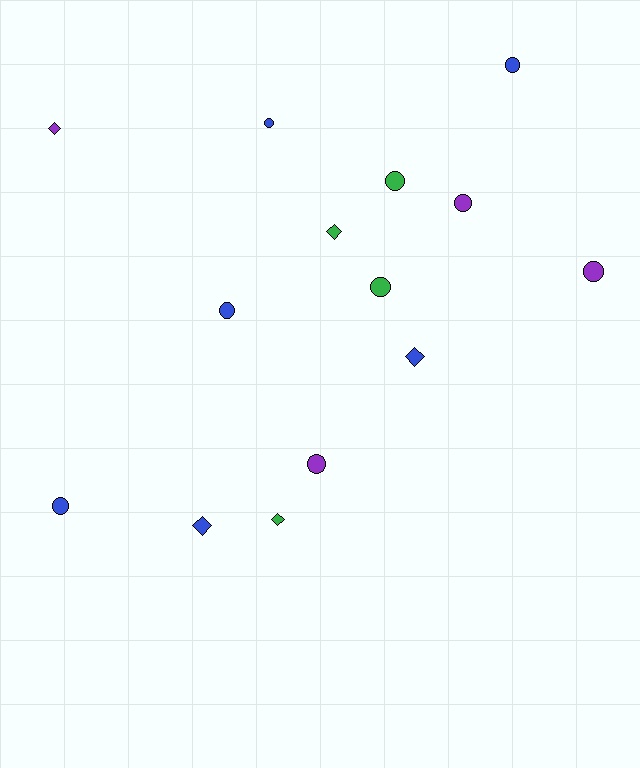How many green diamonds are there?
There are 2 green diamonds.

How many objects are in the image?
There are 14 objects.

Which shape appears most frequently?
Circle, with 9 objects.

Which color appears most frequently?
Blue, with 6 objects.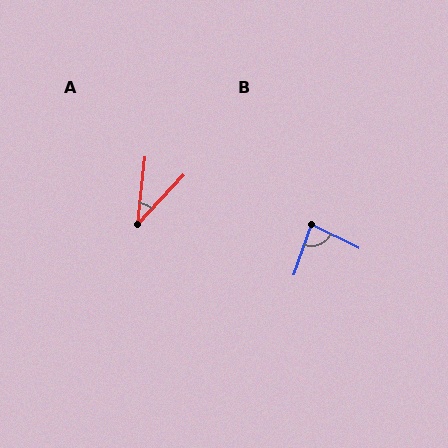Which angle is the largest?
B, at approximately 83 degrees.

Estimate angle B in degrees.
Approximately 83 degrees.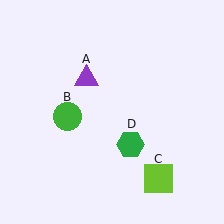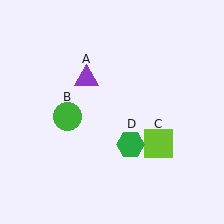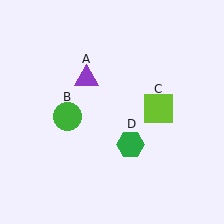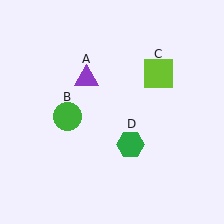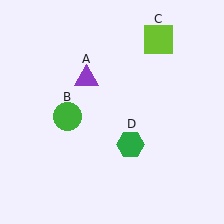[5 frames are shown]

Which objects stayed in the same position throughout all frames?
Purple triangle (object A) and green circle (object B) and green hexagon (object D) remained stationary.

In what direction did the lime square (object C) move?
The lime square (object C) moved up.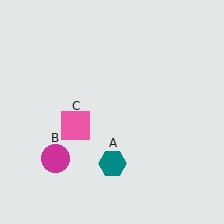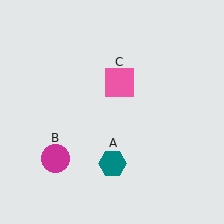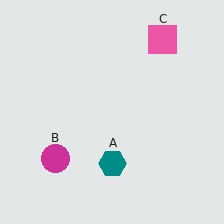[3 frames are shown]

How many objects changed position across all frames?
1 object changed position: pink square (object C).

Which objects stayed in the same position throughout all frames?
Teal hexagon (object A) and magenta circle (object B) remained stationary.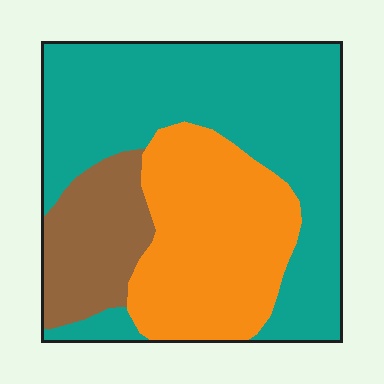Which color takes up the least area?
Brown, at roughly 15%.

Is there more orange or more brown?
Orange.